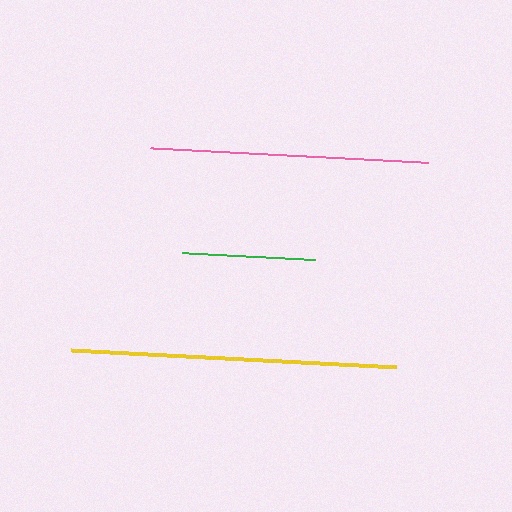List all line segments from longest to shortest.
From longest to shortest: yellow, pink, green.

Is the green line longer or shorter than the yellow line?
The yellow line is longer than the green line.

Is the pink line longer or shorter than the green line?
The pink line is longer than the green line.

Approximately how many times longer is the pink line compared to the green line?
The pink line is approximately 2.1 times the length of the green line.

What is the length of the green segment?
The green segment is approximately 133 pixels long.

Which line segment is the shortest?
The green line is the shortest at approximately 133 pixels.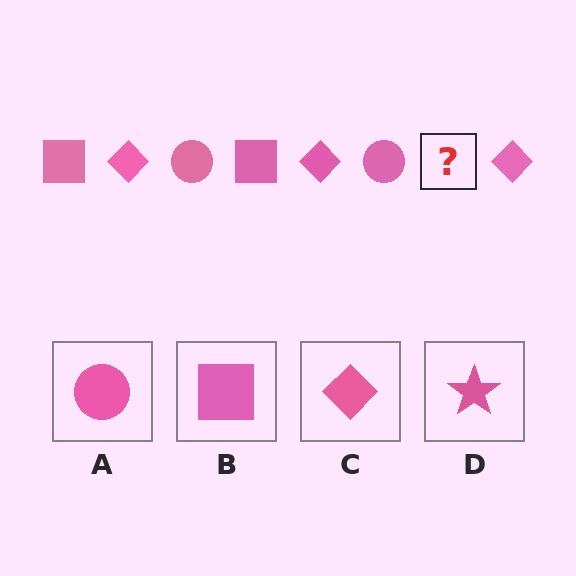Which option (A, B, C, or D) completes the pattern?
B.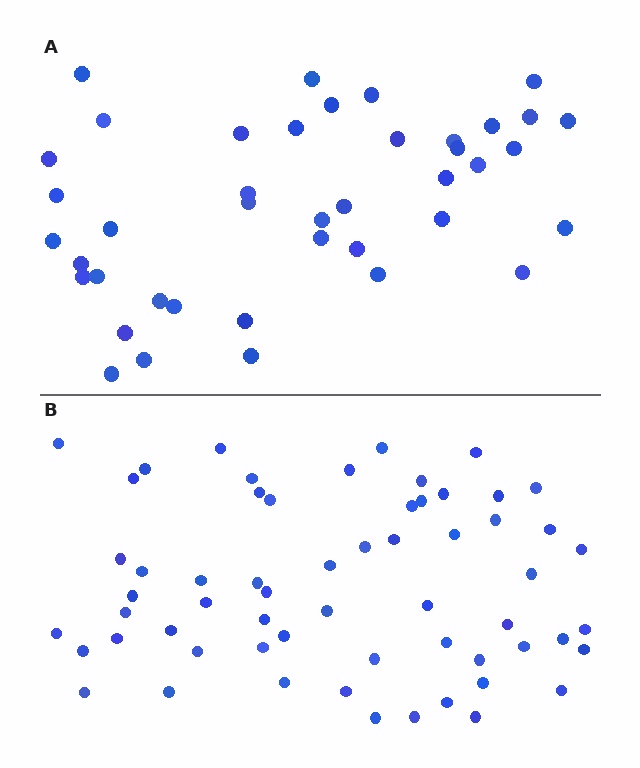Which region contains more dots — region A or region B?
Region B (the bottom region) has more dots.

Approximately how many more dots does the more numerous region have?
Region B has approximately 20 more dots than region A.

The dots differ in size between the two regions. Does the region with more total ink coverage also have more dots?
No. Region A has more total ink coverage because its dots are larger, but region B actually contains more individual dots. Total area can be misleading — the number of items is what matters here.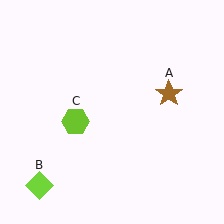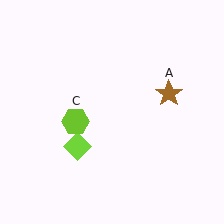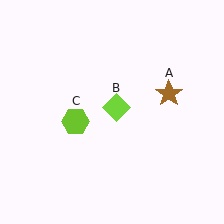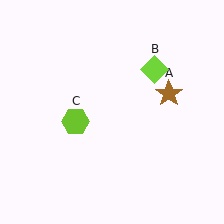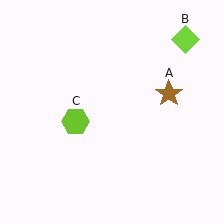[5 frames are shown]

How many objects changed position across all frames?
1 object changed position: lime diamond (object B).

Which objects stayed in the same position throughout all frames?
Brown star (object A) and lime hexagon (object C) remained stationary.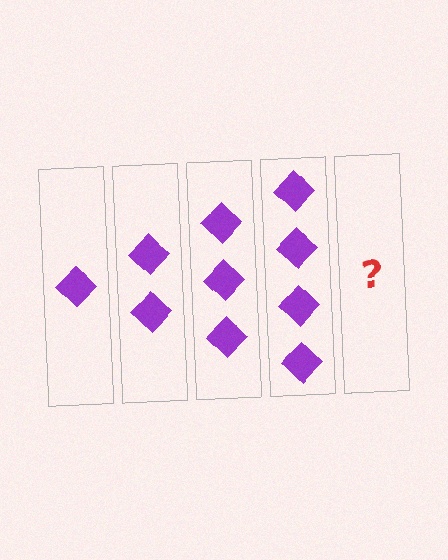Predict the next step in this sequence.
The next step is 5 diamonds.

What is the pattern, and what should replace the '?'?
The pattern is that each step adds one more diamond. The '?' should be 5 diamonds.